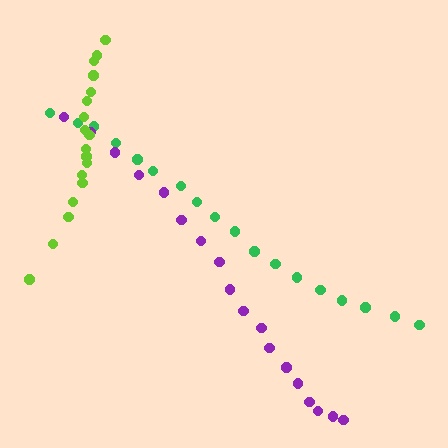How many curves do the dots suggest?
There are 3 distinct paths.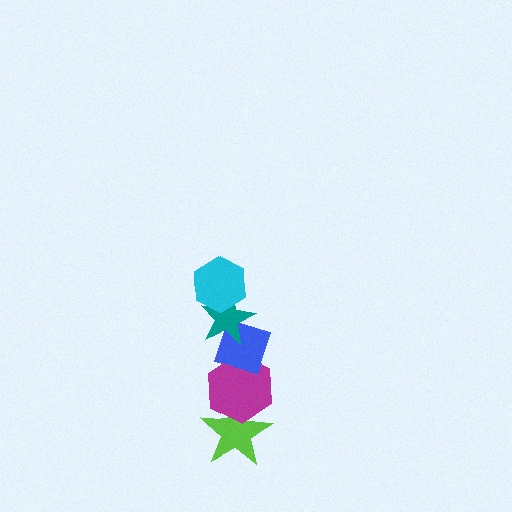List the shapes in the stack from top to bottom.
From top to bottom: the cyan hexagon, the teal star, the blue diamond, the magenta hexagon, the lime star.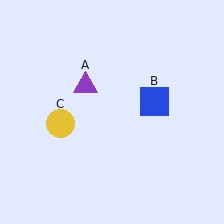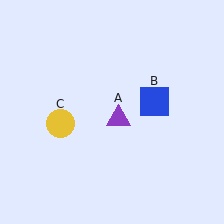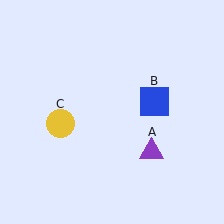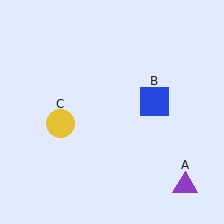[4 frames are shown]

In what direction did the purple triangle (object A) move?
The purple triangle (object A) moved down and to the right.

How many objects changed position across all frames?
1 object changed position: purple triangle (object A).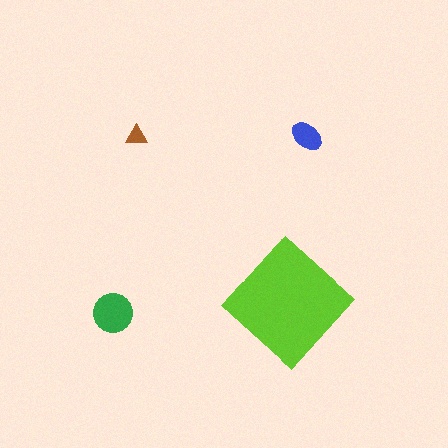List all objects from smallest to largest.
The brown triangle, the blue ellipse, the green circle, the lime diamond.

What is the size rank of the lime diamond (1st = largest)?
1st.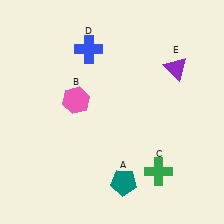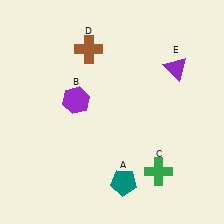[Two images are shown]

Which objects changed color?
B changed from pink to purple. D changed from blue to brown.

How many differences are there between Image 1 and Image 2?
There are 2 differences between the two images.